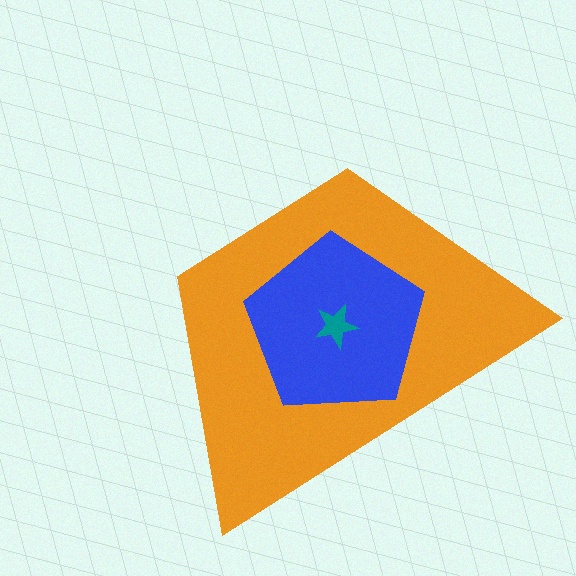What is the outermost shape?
The orange trapezoid.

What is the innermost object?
The teal star.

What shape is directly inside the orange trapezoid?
The blue pentagon.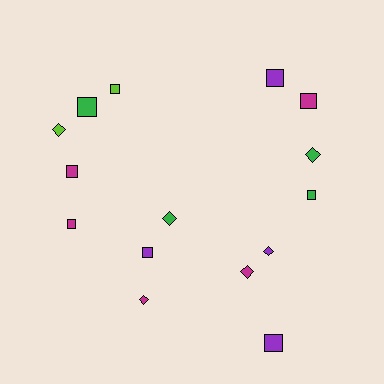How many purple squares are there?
There are 3 purple squares.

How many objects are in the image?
There are 15 objects.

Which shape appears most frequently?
Square, with 9 objects.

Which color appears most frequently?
Magenta, with 5 objects.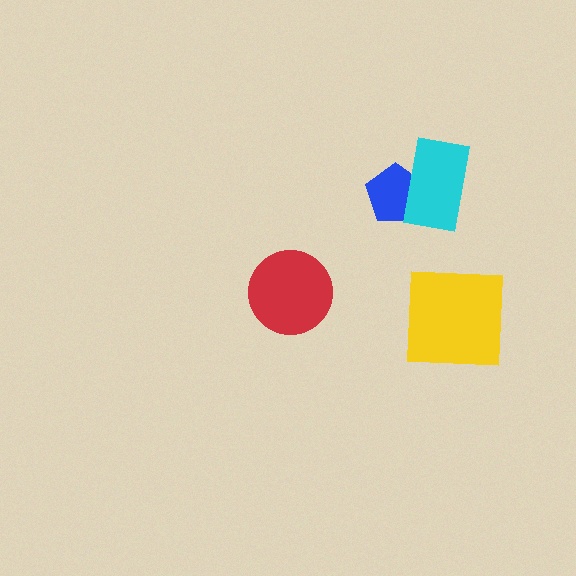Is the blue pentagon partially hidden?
Yes, it is partially covered by another shape.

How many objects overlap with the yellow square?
0 objects overlap with the yellow square.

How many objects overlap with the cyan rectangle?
1 object overlaps with the cyan rectangle.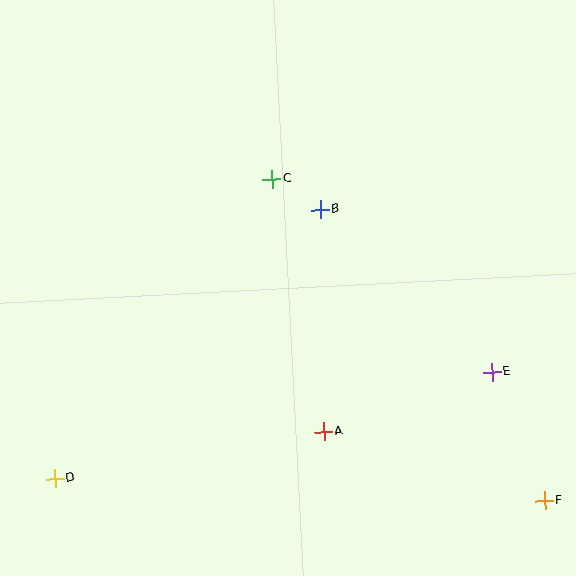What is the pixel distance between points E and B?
The distance between E and B is 236 pixels.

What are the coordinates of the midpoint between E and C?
The midpoint between E and C is at (382, 275).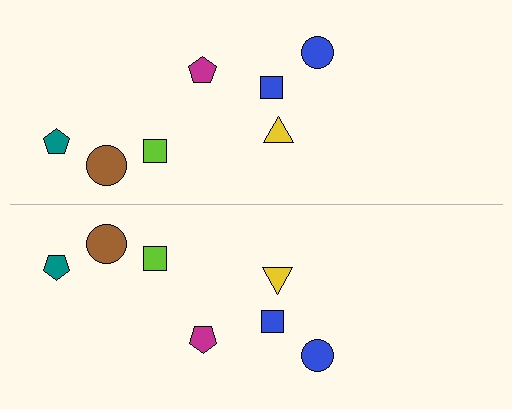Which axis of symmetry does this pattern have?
The pattern has a horizontal axis of symmetry running through the center of the image.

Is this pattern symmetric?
Yes, this pattern has bilateral (reflection) symmetry.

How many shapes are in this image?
There are 14 shapes in this image.